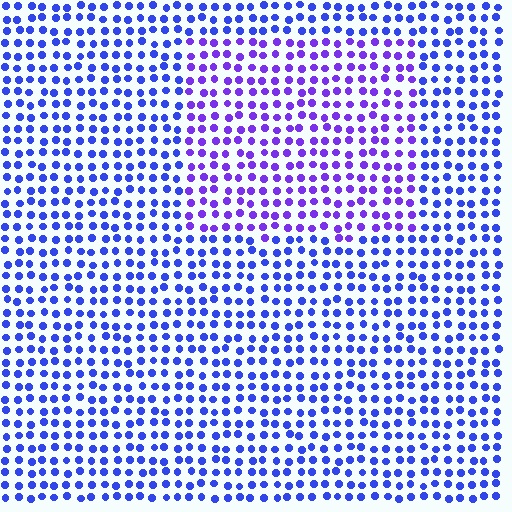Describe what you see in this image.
The image is filled with small blue elements in a uniform arrangement. A rectangle-shaped region is visible where the elements are tinted to a slightly different hue, forming a subtle color boundary.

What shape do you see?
I see a rectangle.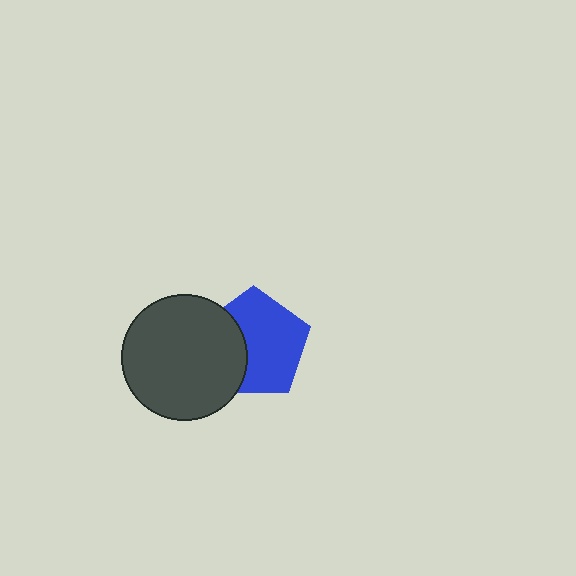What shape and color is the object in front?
The object in front is a dark gray circle.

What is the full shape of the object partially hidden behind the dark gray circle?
The partially hidden object is a blue pentagon.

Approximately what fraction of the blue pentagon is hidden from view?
Roughly 34% of the blue pentagon is hidden behind the dark gray circle.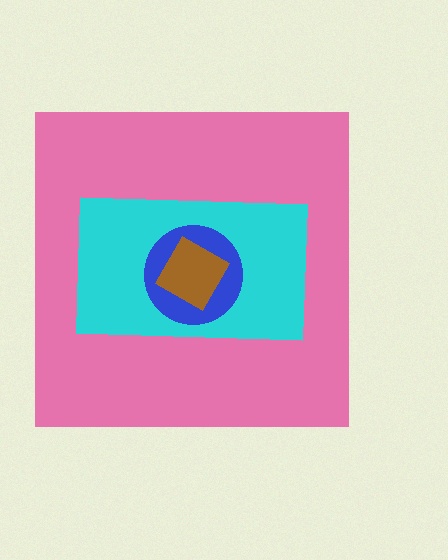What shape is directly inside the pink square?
The cyan rectangle.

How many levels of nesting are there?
4.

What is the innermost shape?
The brown diamond.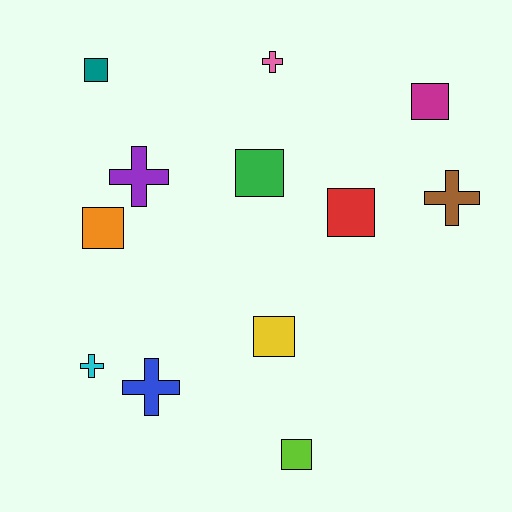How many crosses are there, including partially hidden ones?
There are 5 crosses.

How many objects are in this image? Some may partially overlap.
There are 12 objects.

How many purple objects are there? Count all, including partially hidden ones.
There is 1 purple object.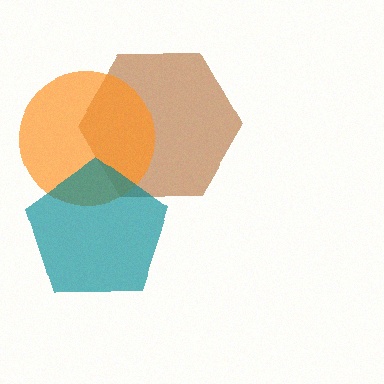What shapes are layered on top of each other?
The layered shapes are: a brown hexagon, an orange circle, a teal pentagon.